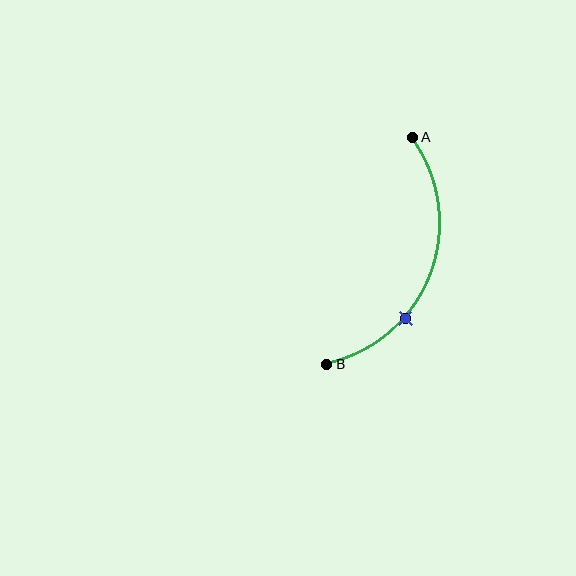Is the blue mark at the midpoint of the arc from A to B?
No. The blue mark lies on the arc but is closer to endpoint B. The arc midpoint would be at the point on the curve equidistant along the arc from both A and B.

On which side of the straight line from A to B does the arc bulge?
The arc bulges to the right of the straight line connecting A and B.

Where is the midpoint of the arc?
The arc midpoint is the point on the curve farthest from the straight line joining A and B. It sits to the right of that line.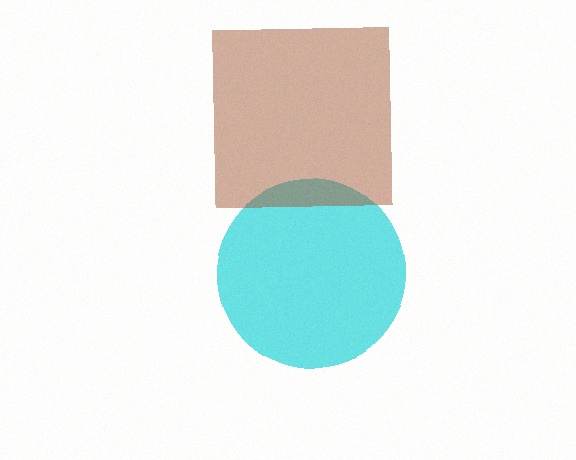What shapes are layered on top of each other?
The layered shapes are: a cyan circle, a brown square.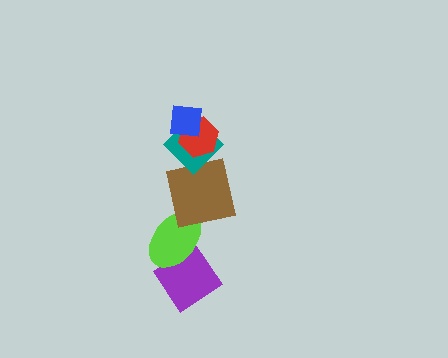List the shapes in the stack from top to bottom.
From top to bottom: the blue square, the red hexagon, the teal diamond, the brown square, the lime ellipse, the purple diamond.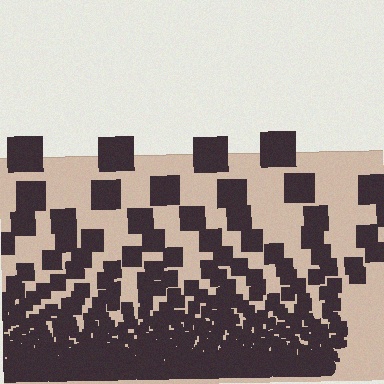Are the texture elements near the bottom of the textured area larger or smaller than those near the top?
Smaller. The gradient is inverted — elements near the bottom are smaller and denser.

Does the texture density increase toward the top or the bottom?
Density increases toward the bottom.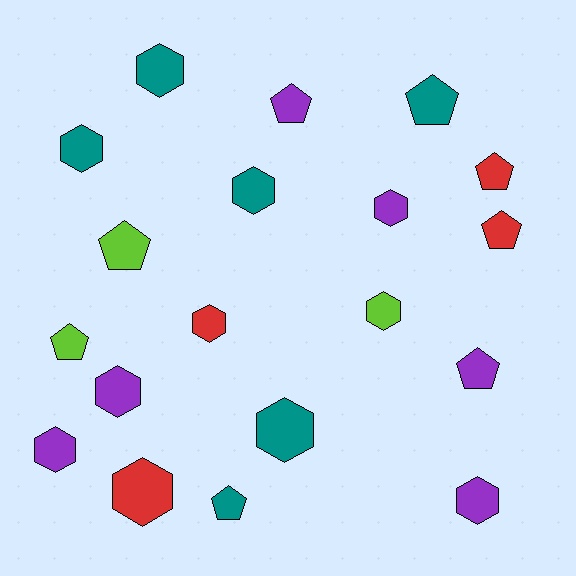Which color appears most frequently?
Purple, with 6 objects.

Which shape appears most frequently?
Hexagon, with 11 objects.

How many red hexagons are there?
There are 2 red hexagons.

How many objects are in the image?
There are 19 objects.